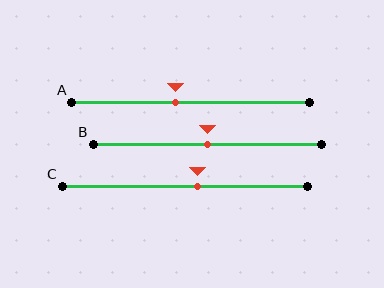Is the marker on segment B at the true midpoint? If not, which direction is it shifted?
Yes, the marker on segment B is at the true midpoint.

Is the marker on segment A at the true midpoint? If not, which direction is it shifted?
No, the marker on segment A is shifted to the left by about 6% of the segment length.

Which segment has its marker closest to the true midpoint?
Segment B has its marker closest to the true midpoint.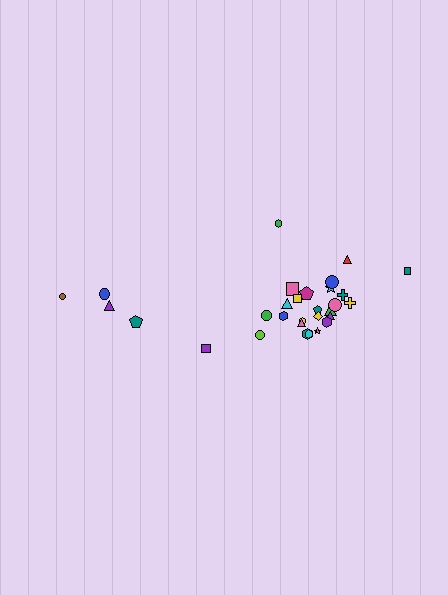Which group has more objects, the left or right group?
The right group.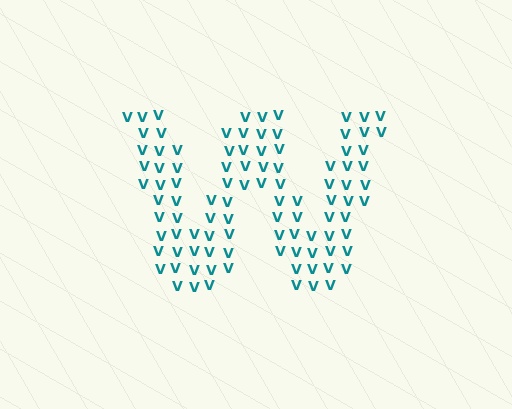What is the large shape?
The large shape is the letter W.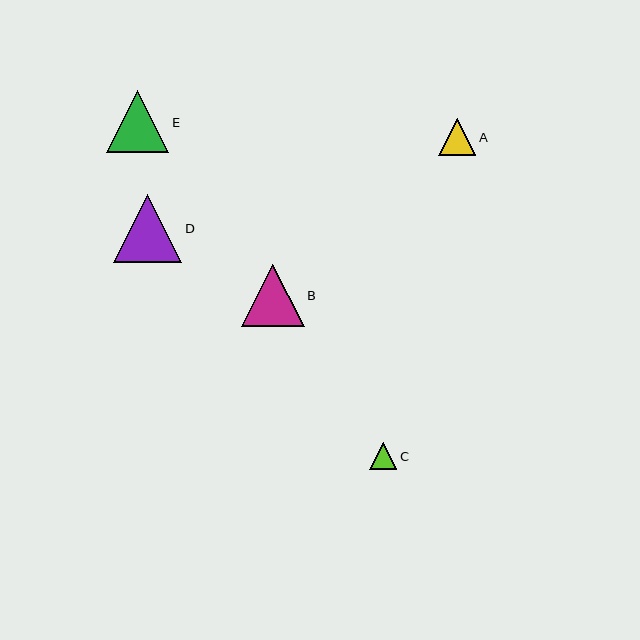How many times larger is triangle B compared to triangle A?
Triangle B is approximately 1.7 times the size of triangle A.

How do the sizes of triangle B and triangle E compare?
Triangle B and triangle E are approximately the same size.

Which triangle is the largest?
Triangle D is the largest with a size of approximately 68 pixels.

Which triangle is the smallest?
Triangle C is the smallest with a size of approximately 27 pixels.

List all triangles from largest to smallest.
From largest to smallest: D, B, E, A, C.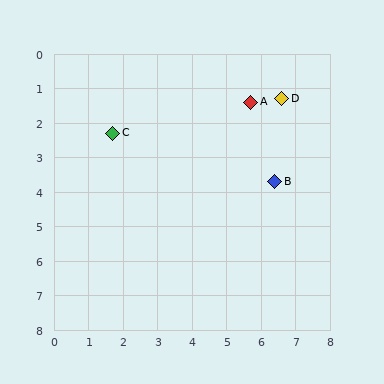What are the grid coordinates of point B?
Point B is at approximately (6.4, 3.7).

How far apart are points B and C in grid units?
Points B and C are about 4.9 grid units apart.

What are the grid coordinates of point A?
Point A is at approximately (5.7, 1.4).